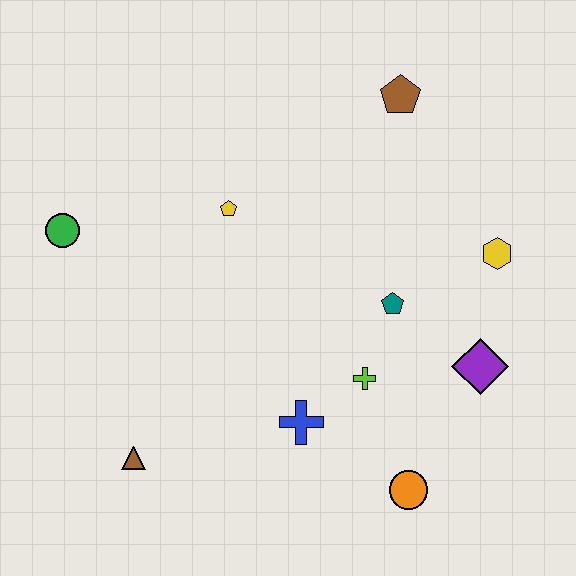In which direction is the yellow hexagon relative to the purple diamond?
The yellow hexagon is above the purple diamond.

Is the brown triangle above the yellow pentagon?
No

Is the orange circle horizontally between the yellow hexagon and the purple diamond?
No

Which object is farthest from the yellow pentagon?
The orange circle is farthest from the yellow pentagon.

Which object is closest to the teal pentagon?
The lime cross is closest to the teal pentagon.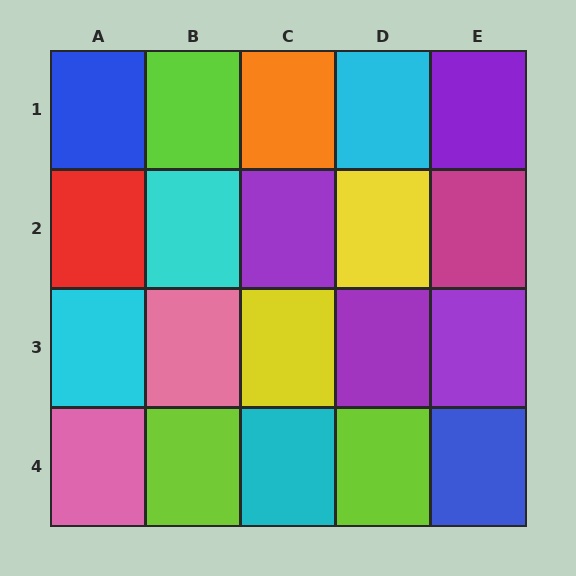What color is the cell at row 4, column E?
Blue.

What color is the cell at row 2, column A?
Red.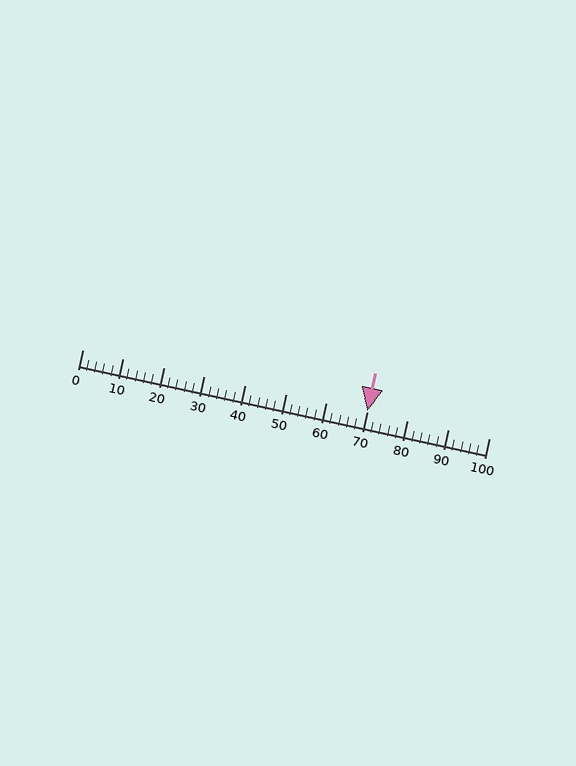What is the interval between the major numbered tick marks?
The major tick marks are spaced 10 units apart.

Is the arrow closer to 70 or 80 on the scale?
The arrow is closer to 70.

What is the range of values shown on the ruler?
The ruler shows values from 0 to 100.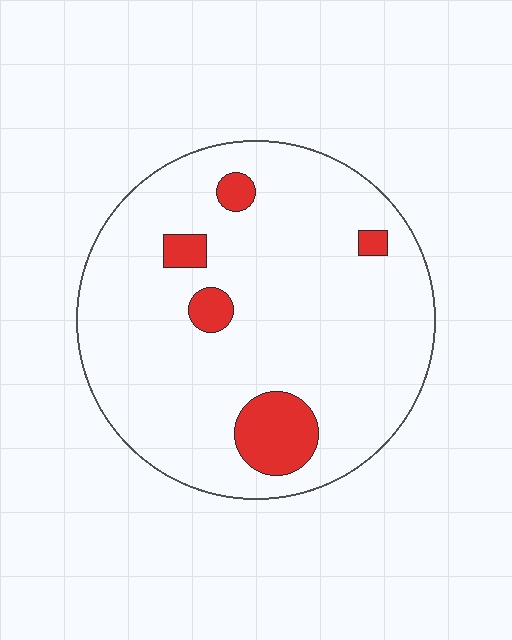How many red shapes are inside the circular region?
5.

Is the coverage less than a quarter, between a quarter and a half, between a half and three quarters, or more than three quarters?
Less than a quarter.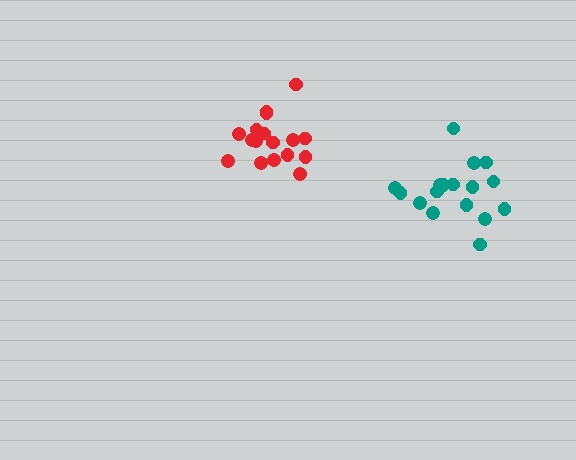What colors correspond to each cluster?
The clusters are colored: red, teal.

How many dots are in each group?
Group 1: 17 dots, Group 2: 17 dots (34 total).